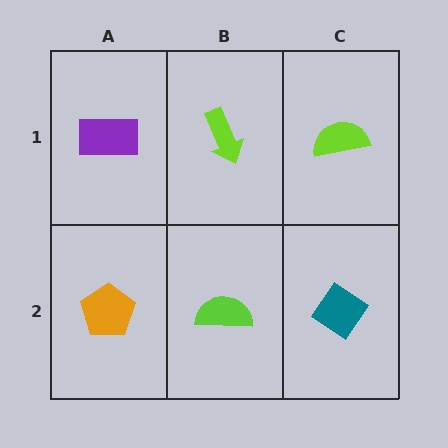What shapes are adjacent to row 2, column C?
A lime semicircle (row 1, column C), a lime semicircle (row 2, column B).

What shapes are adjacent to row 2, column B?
A lime arrow (row 1, column B), an orange pentagon (row 2, column A), a teal diamond (row 2, column C).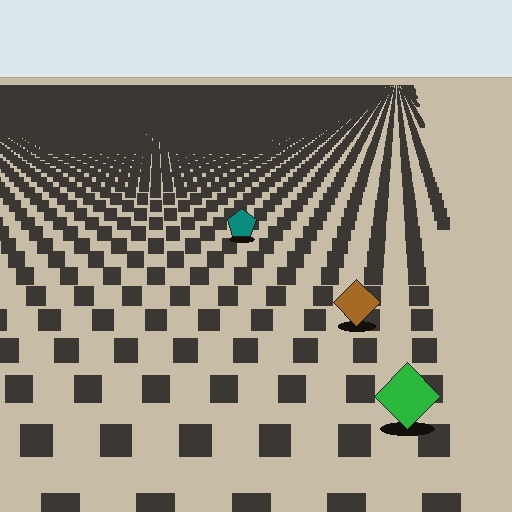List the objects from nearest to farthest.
From nearest to farthest: the green diamond, the brown diamond, the teal pentagon.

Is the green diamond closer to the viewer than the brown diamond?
Yes. The green diamond is closer — you can tell from the texture gradient: the ground texture is coarser near it.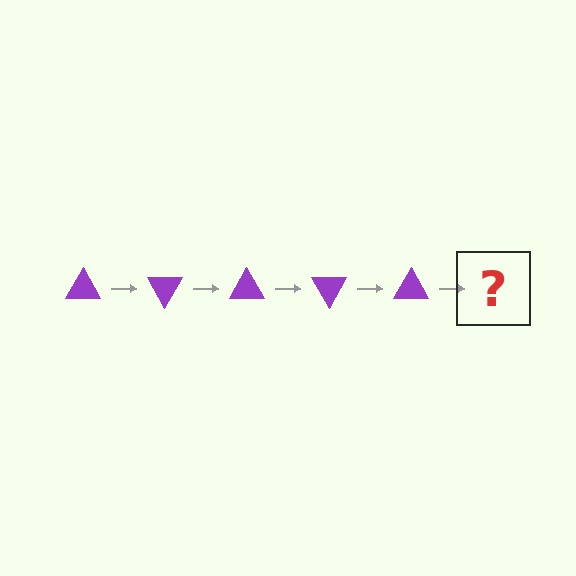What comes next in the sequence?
The next element should be a purple triangle rotated 300 degrees.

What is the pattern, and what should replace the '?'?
The pattern is that the triangle rotates 60 degrees each step. The '?' should be a purple triangle rotated 300 degrees.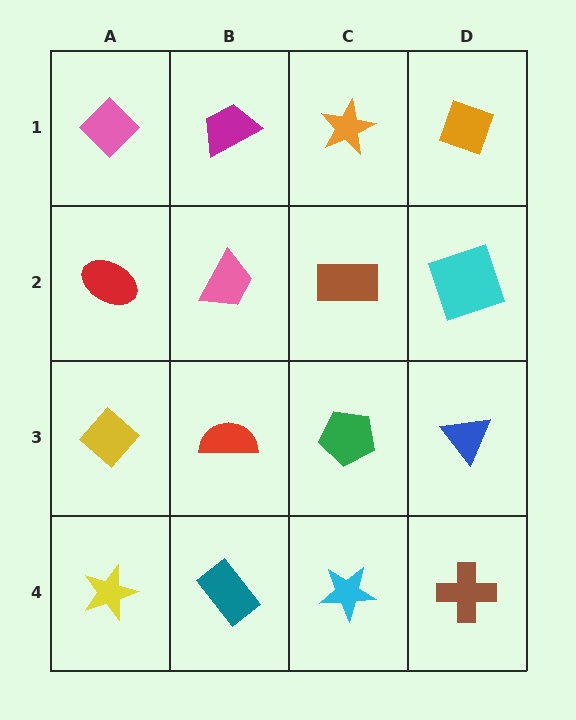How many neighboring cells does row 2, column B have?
4.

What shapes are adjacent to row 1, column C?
A brown rectangle (row 2, column C), a magenta trapezoid (row 1, column B), an orange diamond (row 1, column D).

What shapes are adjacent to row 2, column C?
An orange star (row 1, column C), a green pentagon (row 3, column C), a pink trapezoid (row 2, column B), a cyan square (row 2, column D).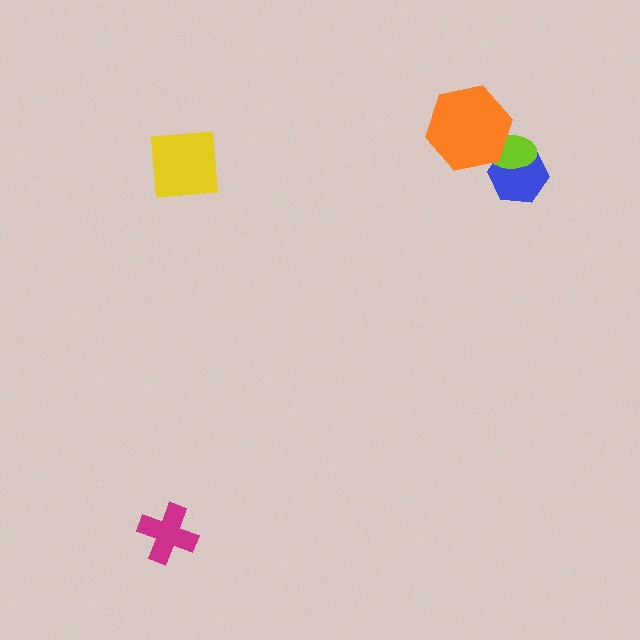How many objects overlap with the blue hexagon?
2 objects overlap with the blue hexagon.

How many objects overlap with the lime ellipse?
2 objects overlap with the lime ellipse.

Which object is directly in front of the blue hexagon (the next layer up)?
The lime ellipse is directly in front of the blue hexagon.